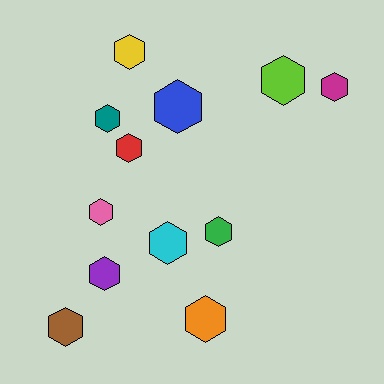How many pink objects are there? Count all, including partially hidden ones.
There is 1 pink object.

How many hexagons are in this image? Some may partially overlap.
There are 12 hexagons.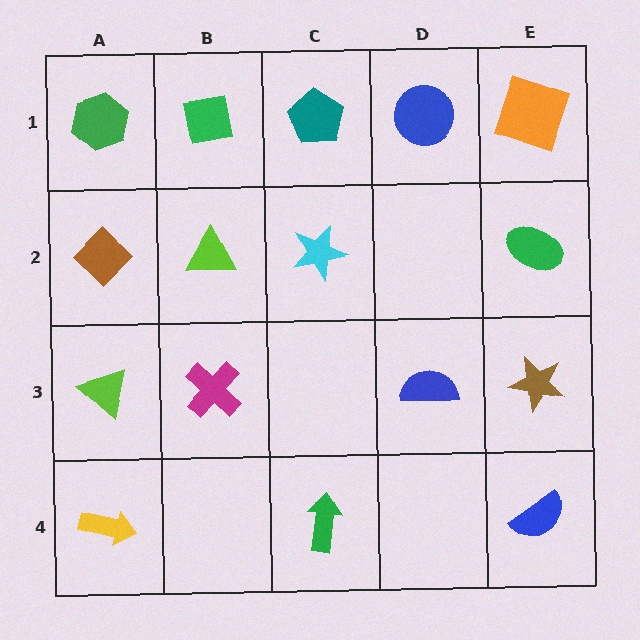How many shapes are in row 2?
4 shapes.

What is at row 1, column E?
An orange square.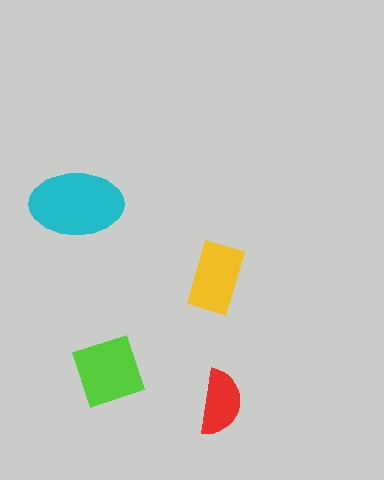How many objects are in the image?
There are 4 objects in the image.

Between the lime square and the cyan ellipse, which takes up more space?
The cyan ellipse.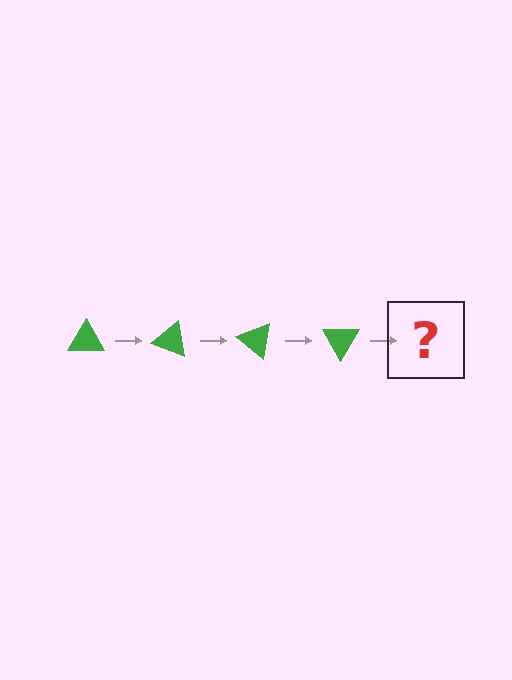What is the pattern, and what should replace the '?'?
The pattern is that the triangle rotates 20 degrees each step. The '?' should be a green triangle rotated 80 degrees.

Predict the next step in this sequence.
The next step is a green triangle rotated 80 degrees.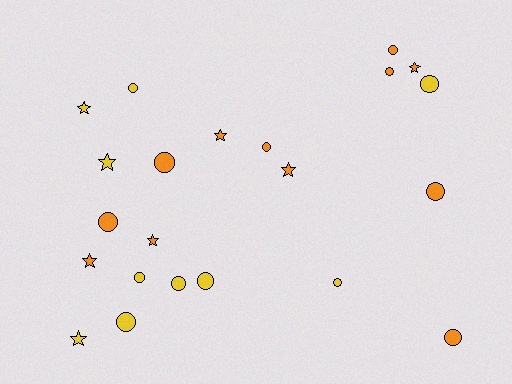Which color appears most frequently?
Orange, with 12 objects.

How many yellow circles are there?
There are 7 yellow circles.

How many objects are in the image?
There are 22 objects.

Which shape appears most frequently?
Circle, with 14 objects.